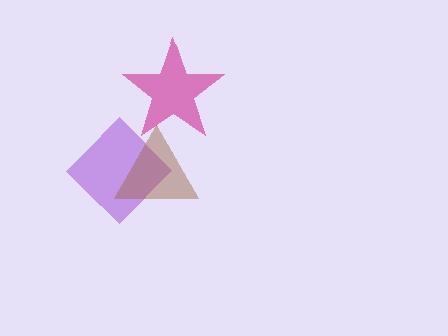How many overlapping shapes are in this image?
There are 3 overlapping shapes in the image.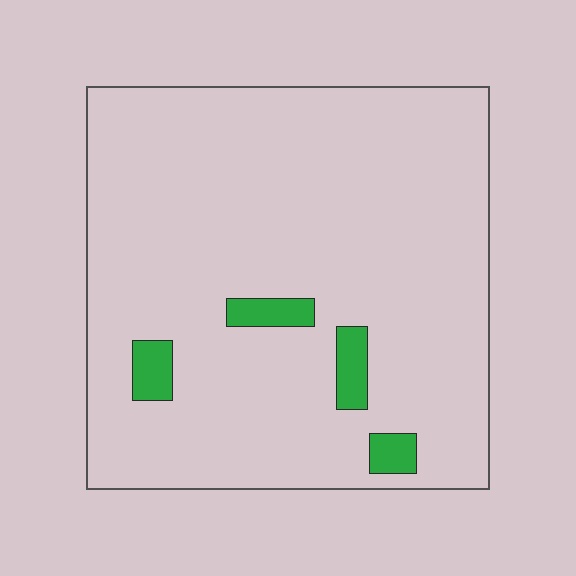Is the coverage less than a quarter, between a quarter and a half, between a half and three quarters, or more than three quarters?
Less than a quarter.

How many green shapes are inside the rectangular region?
4.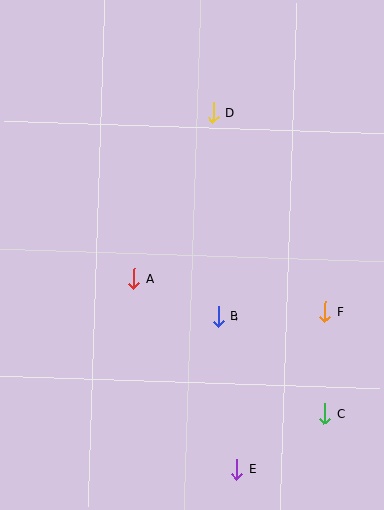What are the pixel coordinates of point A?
Point A is at (134, 279).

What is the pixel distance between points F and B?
The distance between F and B is 107 pixels.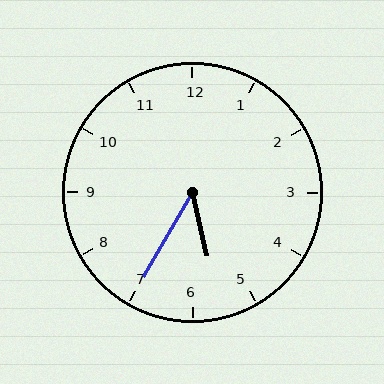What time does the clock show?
5:35.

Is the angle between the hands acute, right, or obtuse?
It is acute.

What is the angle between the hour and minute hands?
Approximately 42 degrees.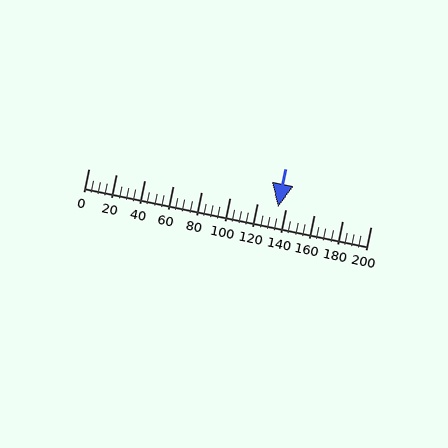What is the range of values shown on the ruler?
The ruler shows values from 0 to 200.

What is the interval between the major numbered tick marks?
The major tick marks are spaced 20 units apart.